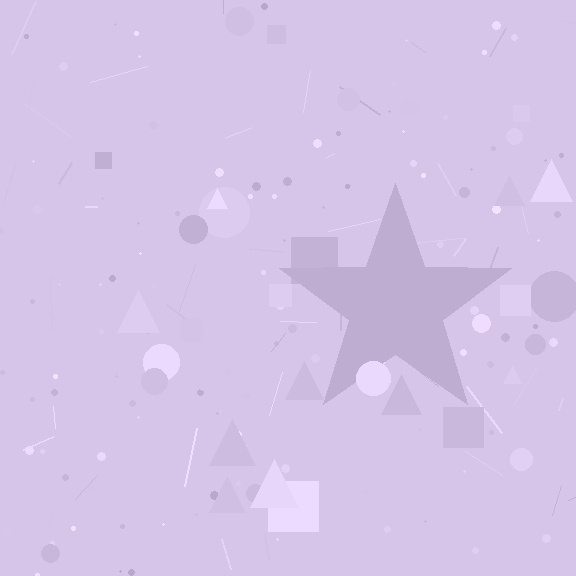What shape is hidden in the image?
A star is hidden in the image.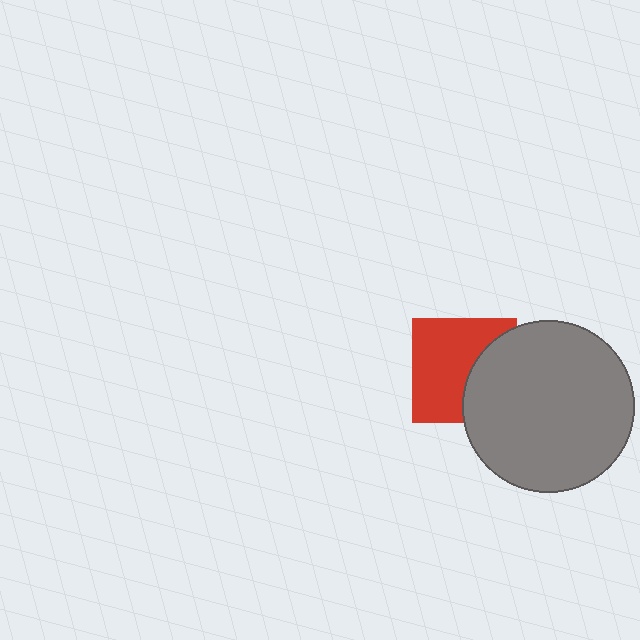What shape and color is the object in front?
The object in front is a gray circle.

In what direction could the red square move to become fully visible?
The red square could move left. That would shift it out from behind the gray circle entirely.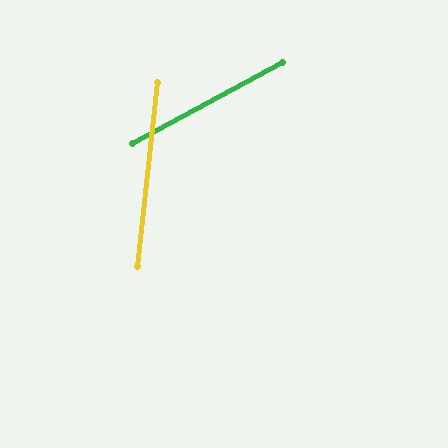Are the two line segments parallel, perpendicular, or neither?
Neither parallel nor perpendicular — they differ by about 55°.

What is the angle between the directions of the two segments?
Approximately 55 degrees.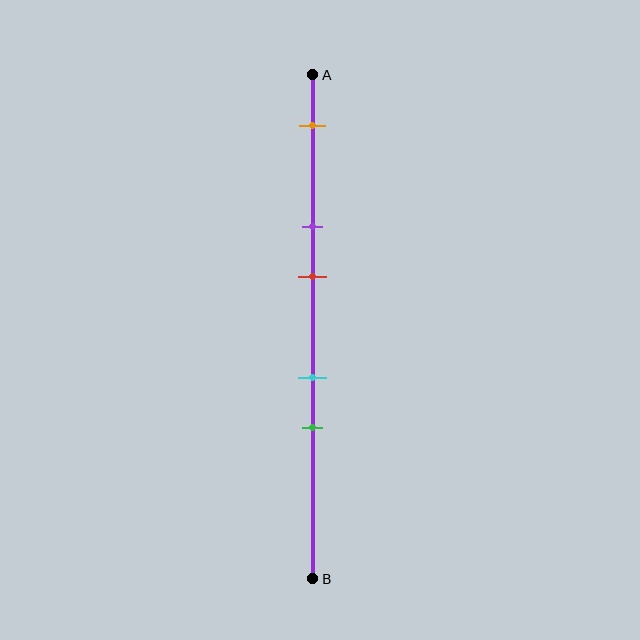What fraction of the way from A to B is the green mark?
The green mark is approximately 70% (0.7) of the way from A to B.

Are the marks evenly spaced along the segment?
No, the marks are not evenly spaced.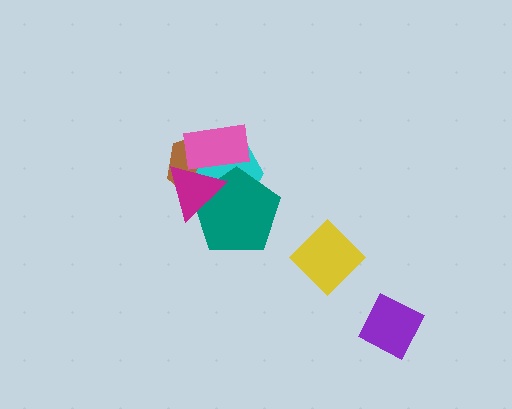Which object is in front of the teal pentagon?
The magenta triangle is in front of the teal pentagon.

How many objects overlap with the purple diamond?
0 objects overlap with the purple diamond.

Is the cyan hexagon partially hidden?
Yes, it is partially covered by another shape.